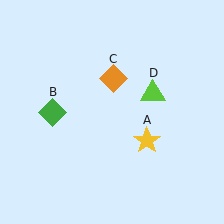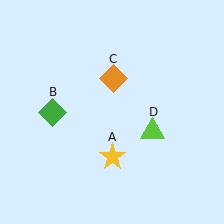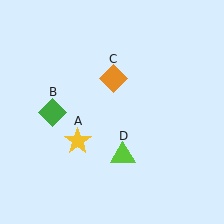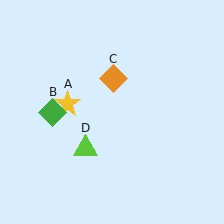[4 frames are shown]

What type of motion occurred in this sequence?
The yellow star (object A), lime triangle (object D) rotated clockwise around the center of the scene.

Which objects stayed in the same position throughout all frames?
Green diamond (object B) and orange diamond (object C) remained stationary.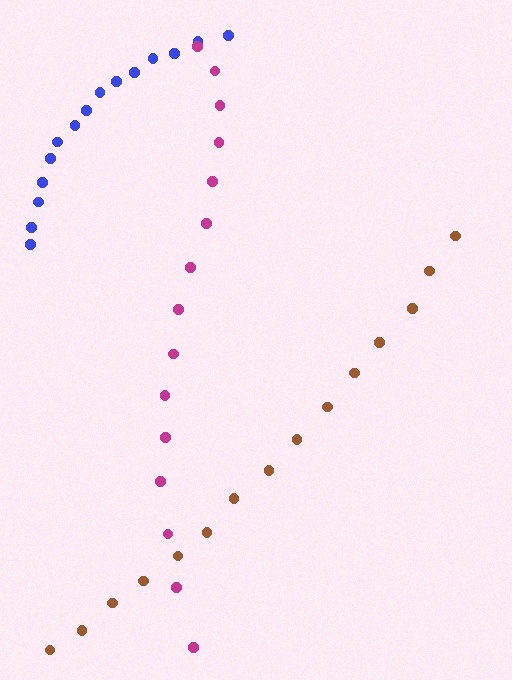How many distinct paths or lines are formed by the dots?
There are 3 distinct paths.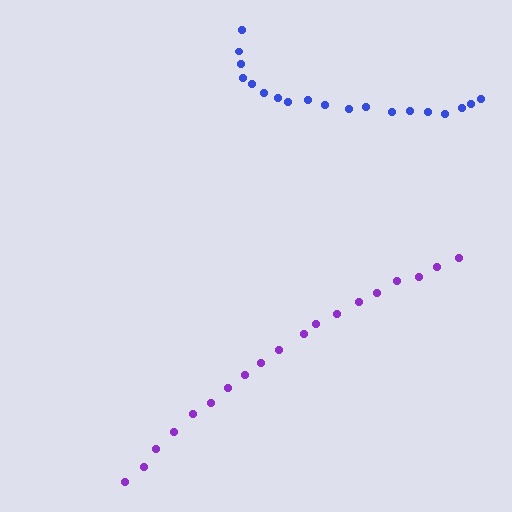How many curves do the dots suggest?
There are 2 distinct paths.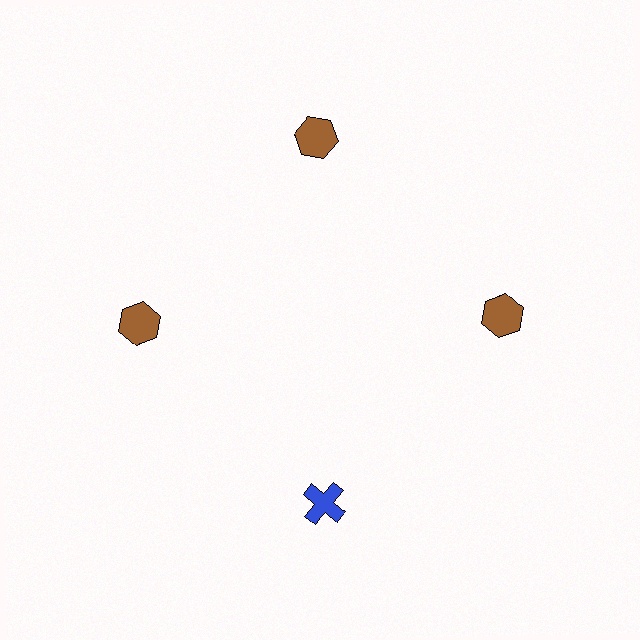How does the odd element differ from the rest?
It differs in both color (blue instead of brown) and shape (cross instead of hexagon).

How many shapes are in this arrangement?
There are 4 shapes arranged in a ring pattern.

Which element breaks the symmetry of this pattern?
The blue cross at roughly the 6 o'clock position breaks the symmetry. All other shapes are brown hexagons.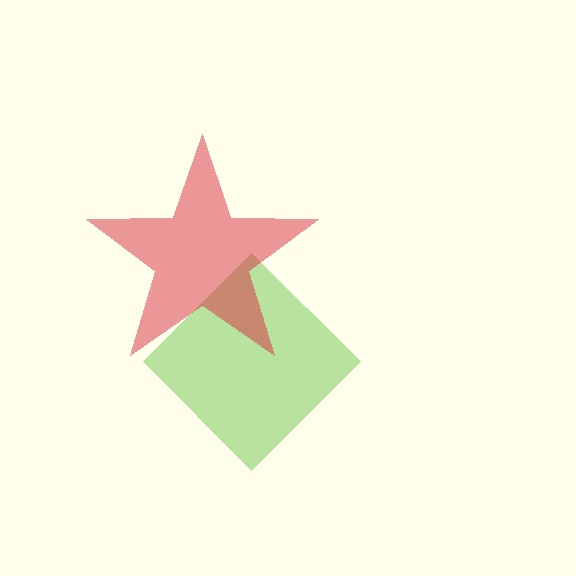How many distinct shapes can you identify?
There are 2 distinct shapes: a lime diamond, a red star.